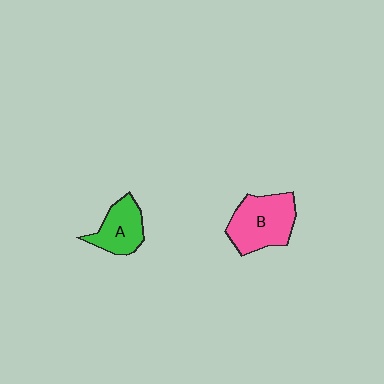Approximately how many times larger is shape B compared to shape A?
Approximately 1.5 times.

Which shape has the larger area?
Shape B (pink).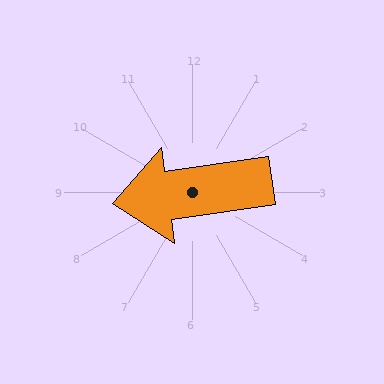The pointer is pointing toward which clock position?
Roughly 9 o'clock.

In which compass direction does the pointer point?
West.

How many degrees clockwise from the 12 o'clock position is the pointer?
Approximately 262 degrees.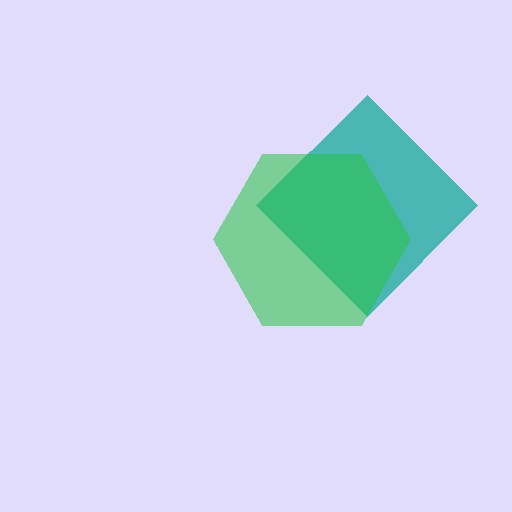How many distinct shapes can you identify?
There are 2 distinct shapes: a teal diamond, a green hexagon.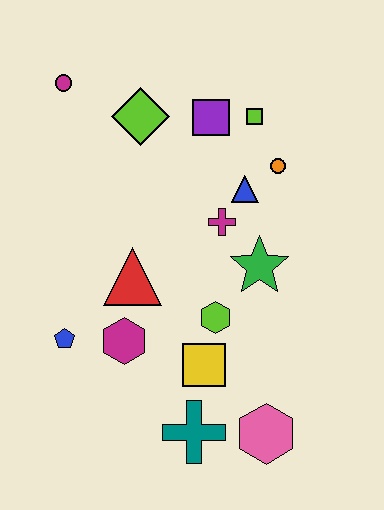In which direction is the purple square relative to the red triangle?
The purple square is above the red triangle.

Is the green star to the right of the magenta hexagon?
Yes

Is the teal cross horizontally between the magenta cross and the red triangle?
Yes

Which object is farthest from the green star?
The magenta circle is farthest from the green star.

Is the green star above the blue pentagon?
Yes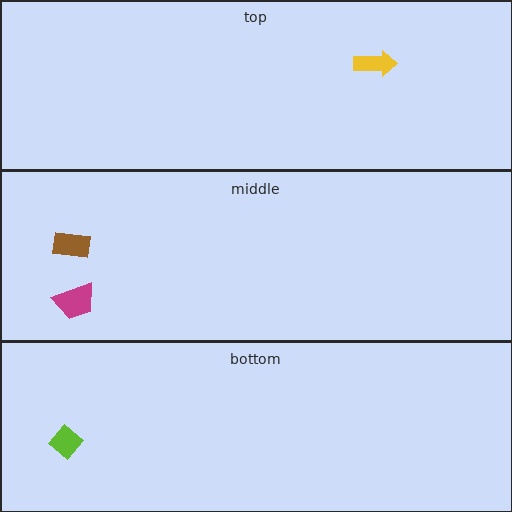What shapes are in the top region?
The yellow arrow.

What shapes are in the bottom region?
The lime diamond.